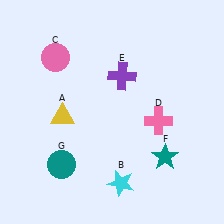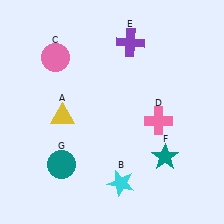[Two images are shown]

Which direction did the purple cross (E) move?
The purple cross (E) moved up.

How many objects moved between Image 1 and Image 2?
1 object moved between the two images.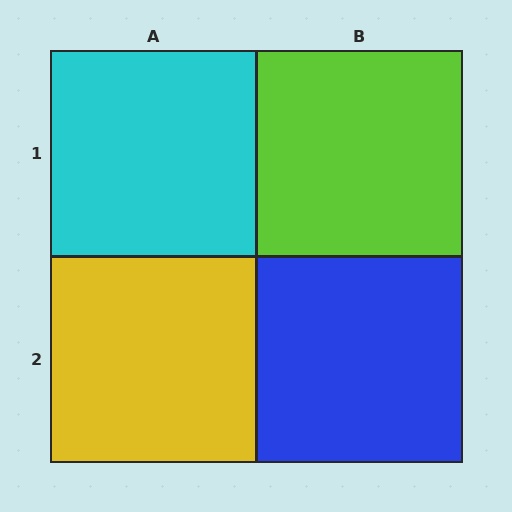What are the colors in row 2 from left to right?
Yellow, blue.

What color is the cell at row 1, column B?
Lime.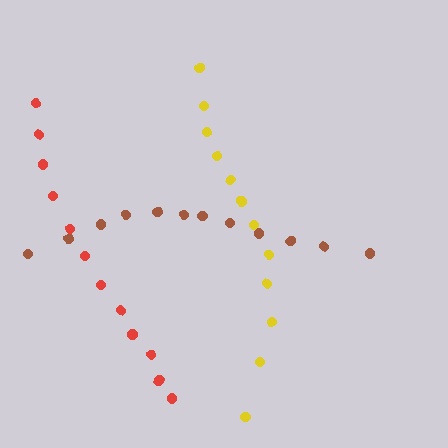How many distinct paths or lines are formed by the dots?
There are 3 distinct paths.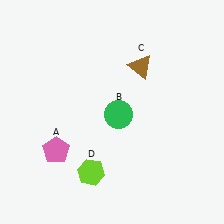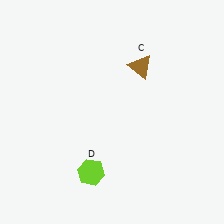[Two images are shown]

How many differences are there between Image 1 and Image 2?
There are 2 differences between the two images.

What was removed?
The green circle (B), the pink pentagon (A) were removed in Image 2.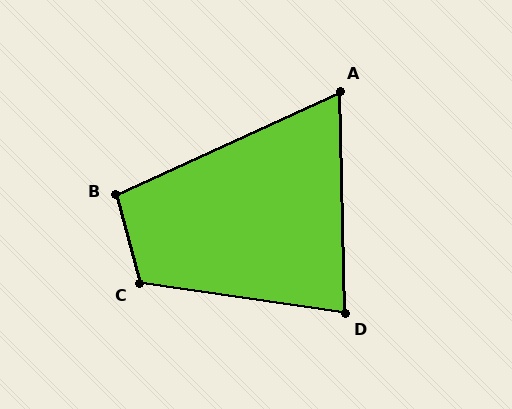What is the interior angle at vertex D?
Approximately 80 degrees (acute).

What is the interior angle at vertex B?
Approximately 100 degrees (obtuse).